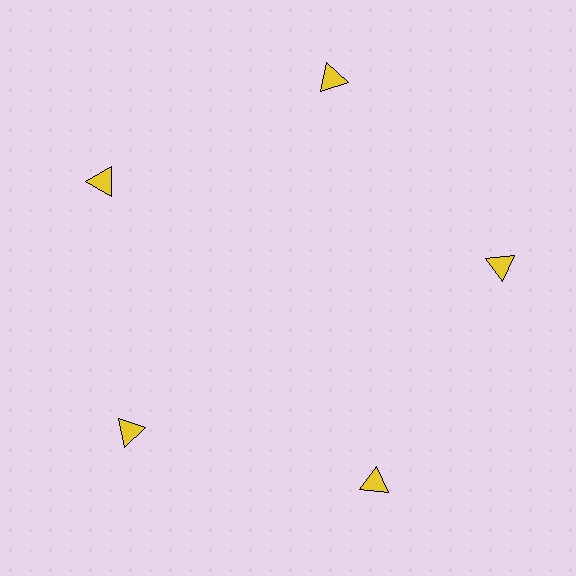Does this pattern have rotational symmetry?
Yes, this pattern has 5-fold rotational symmetry. It looks the same after rotating 72 degrees around the center.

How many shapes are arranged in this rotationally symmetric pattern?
There are 5 shapes, arranged in 5 groups of 1.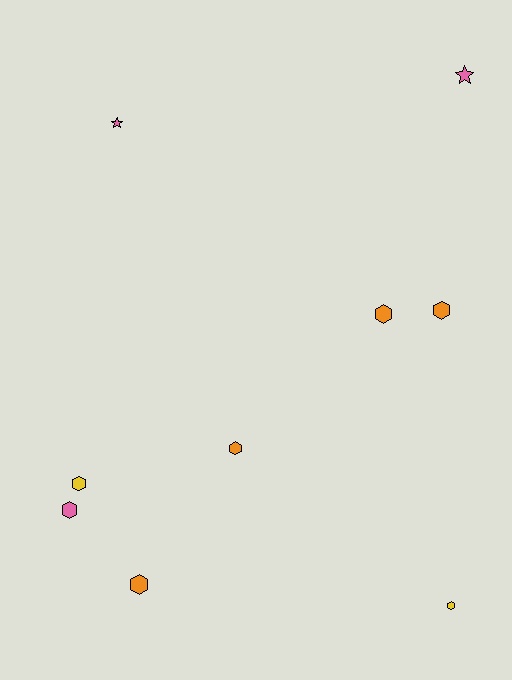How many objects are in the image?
There are 9 objects.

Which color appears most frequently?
Orange, with 4 objects.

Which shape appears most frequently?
Hexagon, with 7 objects.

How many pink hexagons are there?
There is 1 pink hexagon.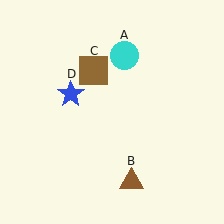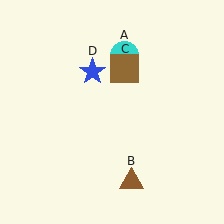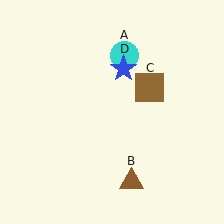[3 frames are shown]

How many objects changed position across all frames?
2 objects changed position: brown square (object C), blue star (object D).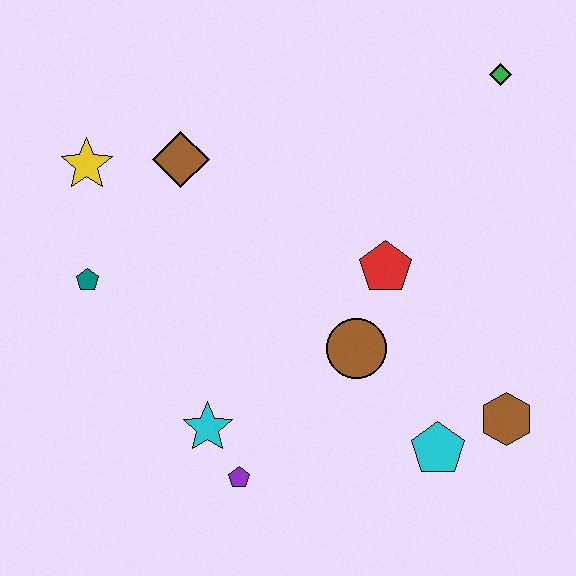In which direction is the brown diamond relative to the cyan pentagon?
The brown diamond is above the cyan pentagon.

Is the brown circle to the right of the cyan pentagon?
No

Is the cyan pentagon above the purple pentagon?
Yes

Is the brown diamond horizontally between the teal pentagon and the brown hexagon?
Yes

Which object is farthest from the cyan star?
The green diamond is farthest from the cyan star.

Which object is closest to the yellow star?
The brown diamond is closest to the yellow star.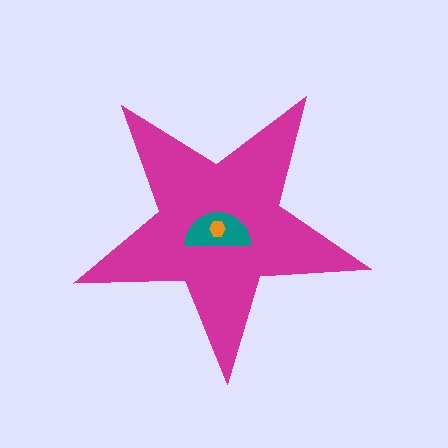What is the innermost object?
The orange hexagon.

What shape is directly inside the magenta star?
The teal semicircle.